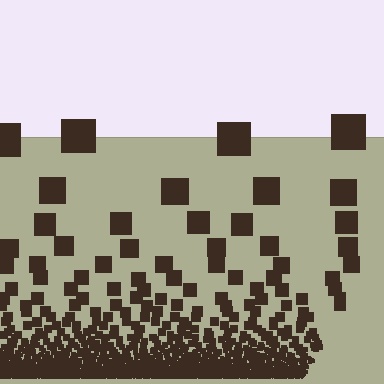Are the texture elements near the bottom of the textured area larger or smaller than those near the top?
Smaller. The gradient is inverted — elements near the bottom are smaller and denser.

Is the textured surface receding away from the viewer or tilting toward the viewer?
The surface appears to tilt toward the viewer. Texture elements get larger and sparser toward the top.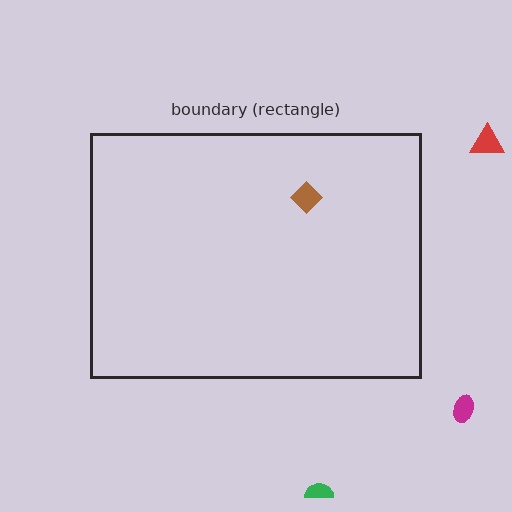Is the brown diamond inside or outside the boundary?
Inside.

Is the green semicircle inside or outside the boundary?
Outside.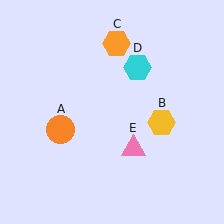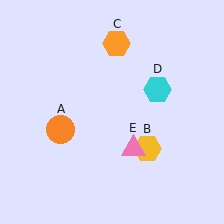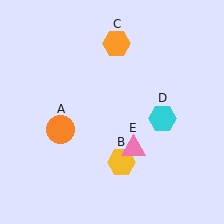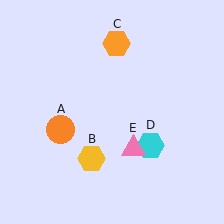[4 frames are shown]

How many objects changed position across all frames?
2 objects changed position: yellow hexagon (object B), cyan hexagon (object D).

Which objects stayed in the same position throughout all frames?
Orange circle (object A) and orange hexagon (object C) and pink triangle (object E) remained stationary.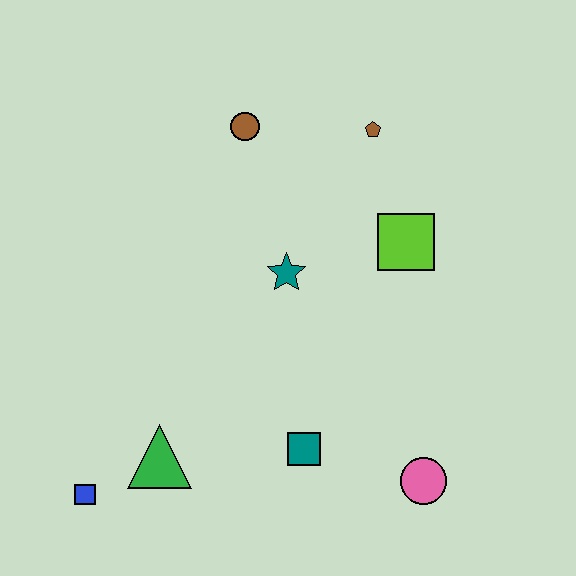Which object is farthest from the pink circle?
The brown circle is farthest from the pink circle.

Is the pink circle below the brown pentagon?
Yes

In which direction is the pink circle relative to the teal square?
The pink circle is to the right of the teal square.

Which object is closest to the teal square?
The pink circle is closest to the teal square.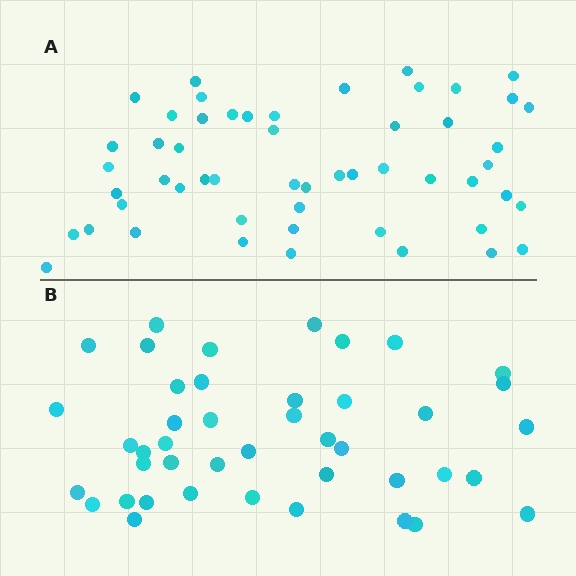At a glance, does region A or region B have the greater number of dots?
Region A (the top region) has more dots.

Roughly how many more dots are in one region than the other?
Region A has roughly 10 or so more dots than region B.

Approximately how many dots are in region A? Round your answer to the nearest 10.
About 50 dots. (The exact count is 53, which rounds to 50.)